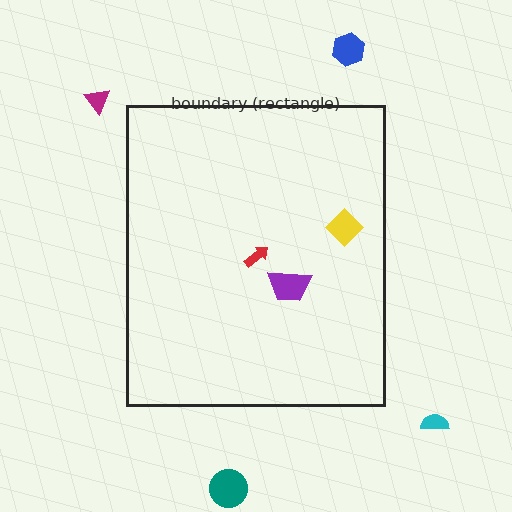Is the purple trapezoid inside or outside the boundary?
Inside.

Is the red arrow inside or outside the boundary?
Inside.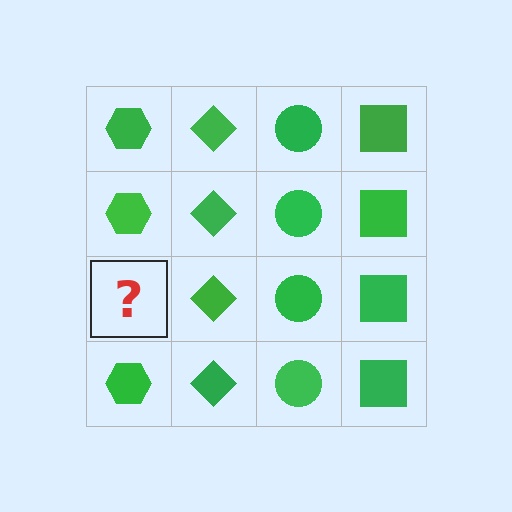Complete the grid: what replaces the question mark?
The question mark should be replaced with a green hexagon.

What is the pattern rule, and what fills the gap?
The rule is that each column has a consistent shape. The gap should be filled with a green hexagon.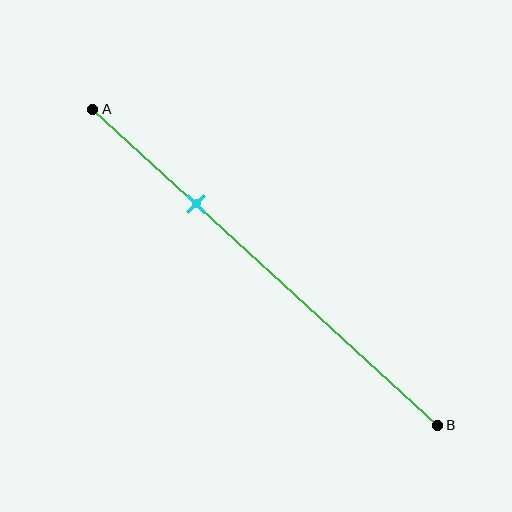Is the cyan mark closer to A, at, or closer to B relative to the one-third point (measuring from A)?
The cyan mark is closer to point A than the one-third point of segment AB.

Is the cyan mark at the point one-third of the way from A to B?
No, the mark is at about 30% from A, not at the 33% one-third point.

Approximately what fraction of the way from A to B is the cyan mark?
The cyan mark is approximately 30% of the way from A to B.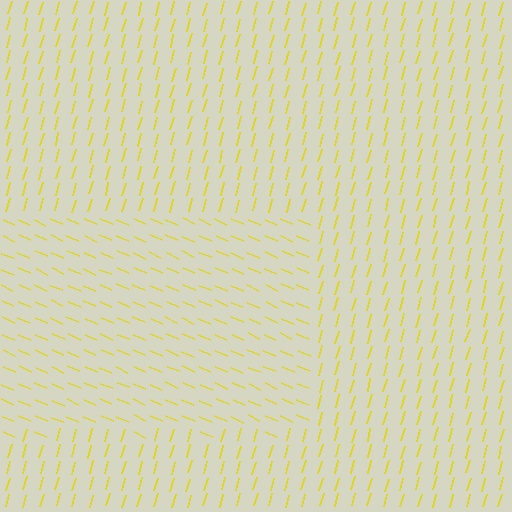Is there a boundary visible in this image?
Yes, there is a texture boundary formed by a change in line orientation.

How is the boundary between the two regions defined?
The boundary is defined purely by a change in line orientation (approximately 82 degrees difference). All lines are the same color and thickness.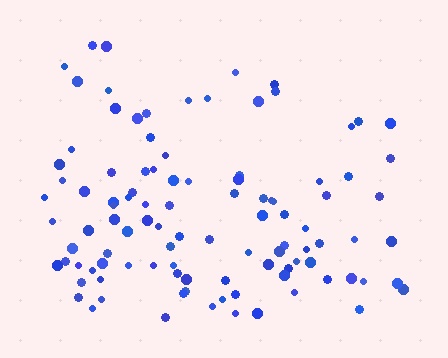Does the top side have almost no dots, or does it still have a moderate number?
Still a moderate number, just noticeably fewer than the bottom.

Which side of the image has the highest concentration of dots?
The bottom.